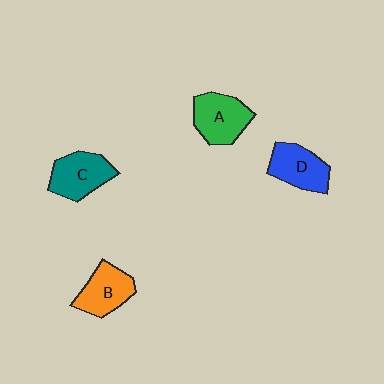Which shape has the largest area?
Shape A (green).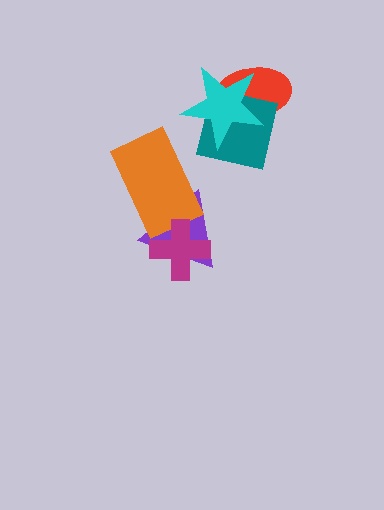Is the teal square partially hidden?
Yes, it is partially covered by another shape.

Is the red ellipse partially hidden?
Yes, it is partially covered by another shape.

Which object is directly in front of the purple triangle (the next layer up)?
The orange rectangle is directly in front of the purple triangle.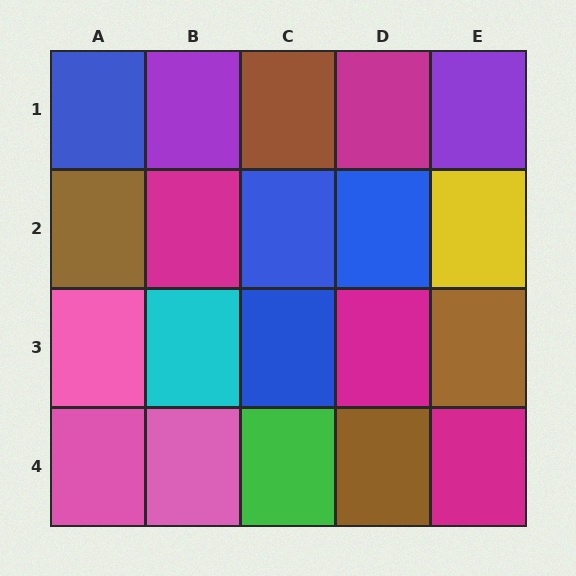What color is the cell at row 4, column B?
Pink.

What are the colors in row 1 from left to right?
Blue, purple, brown, magenta, purple.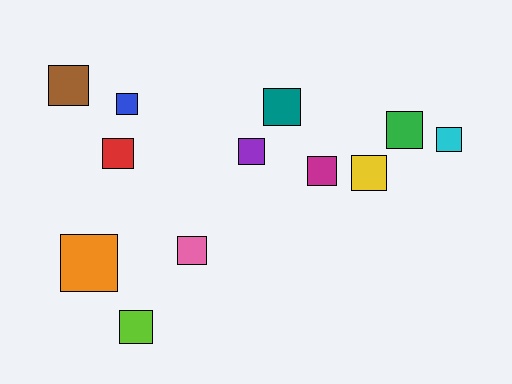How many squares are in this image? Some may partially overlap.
There are 12 squares.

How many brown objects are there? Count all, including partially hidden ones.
There is 1 brown object.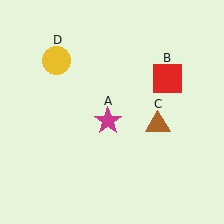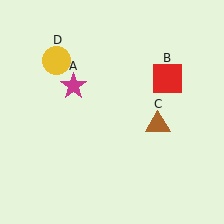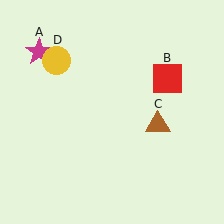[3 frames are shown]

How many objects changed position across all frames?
1 object changed position: magenta star (object A).